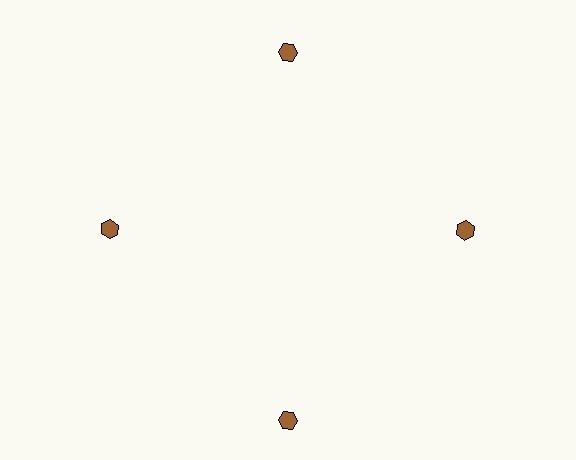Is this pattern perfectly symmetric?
No. The 4 brown hexagons are arranged in a ring, but one element near the 6 o'clock position is pushed outward from the center, breaking the 4-fold rotational symmetry.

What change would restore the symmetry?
The symmetry would be restored by moving it inward, back onto the ring so that all 4 hexagons sit at equal angles and equal distance from the center.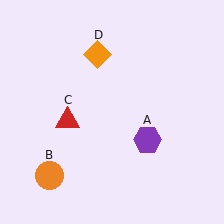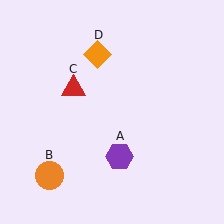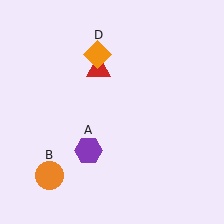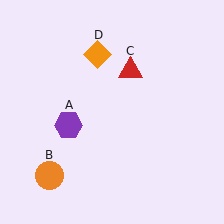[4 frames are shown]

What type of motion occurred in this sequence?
The purple hexagon (object A), red triangle (object C) rotated clockwise around the center of the scene.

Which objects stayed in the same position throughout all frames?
Orange circle (object B) and orange diamond (object D) remained stationary.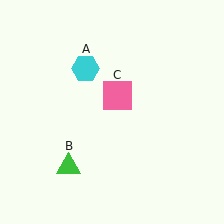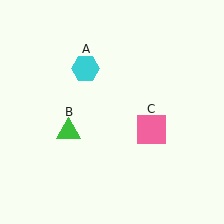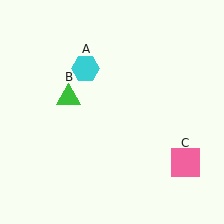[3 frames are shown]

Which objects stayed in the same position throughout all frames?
Cyan hexagon (object A) remained stationary.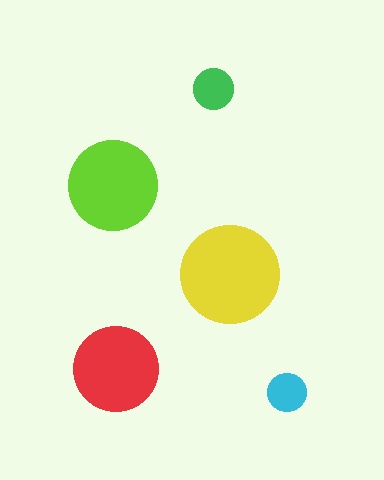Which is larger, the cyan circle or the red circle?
The red one.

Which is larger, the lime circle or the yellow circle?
The yellow one.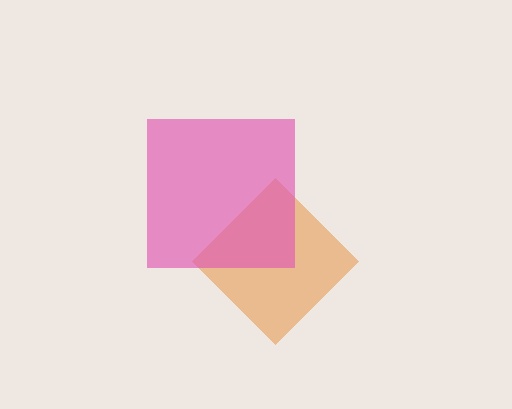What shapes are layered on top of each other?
The layered shapes are: an orange diamond, a pink square.